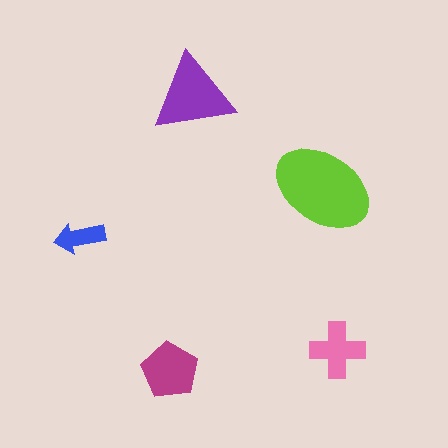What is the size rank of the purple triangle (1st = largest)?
2nd.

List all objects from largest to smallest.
The lime ellipse, the purple triangle, the magenta pentagon, the pink cross, the blue arrow.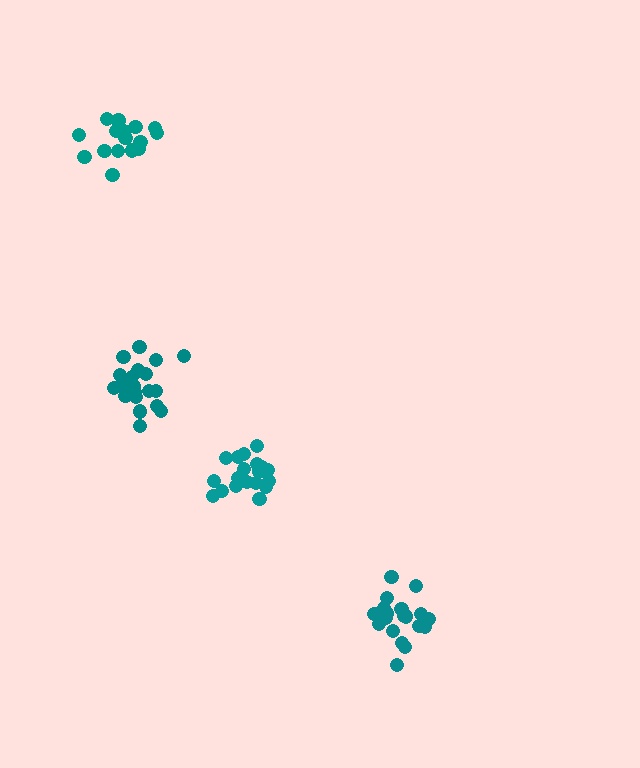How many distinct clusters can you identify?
There are 4 distinct clusters.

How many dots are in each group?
Group 1: 17 dots, Group 2: 19 dots, Group 3: 19 dots, Group 4: 21 dots (76 total).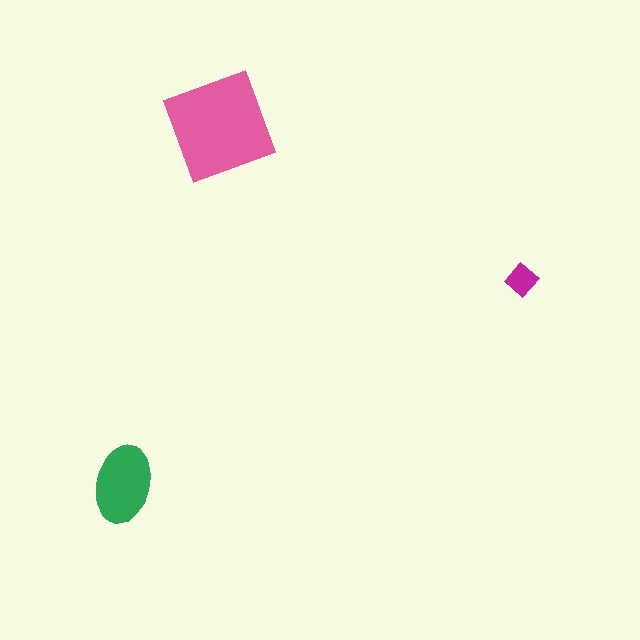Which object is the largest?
The pink square.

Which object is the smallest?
The magenta diamond.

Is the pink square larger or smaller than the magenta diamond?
Larger.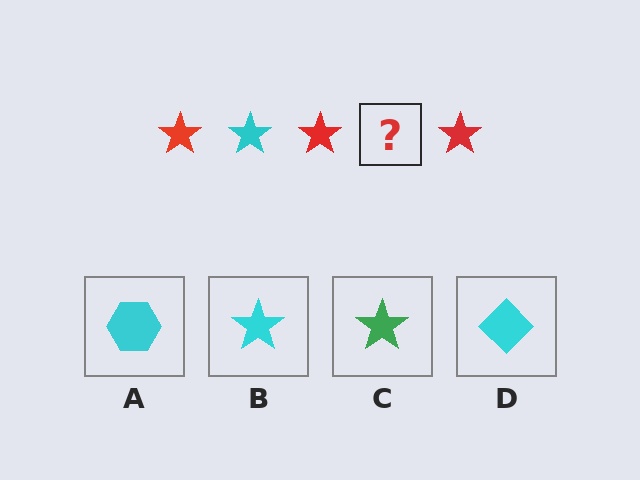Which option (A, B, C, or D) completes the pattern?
B.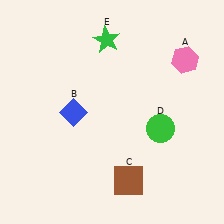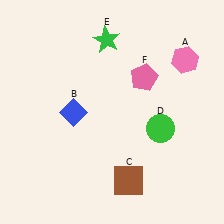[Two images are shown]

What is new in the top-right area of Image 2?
A pink pentagon (F) was added in the top-right area of Image 2.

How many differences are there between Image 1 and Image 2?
There is 1 difference between the two images.